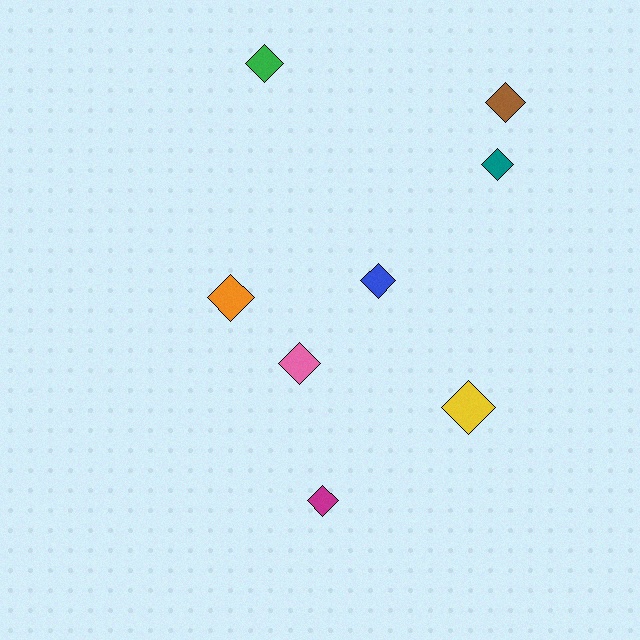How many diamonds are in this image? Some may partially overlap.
There are 8 diamonds.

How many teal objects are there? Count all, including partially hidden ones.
There is 1 teal object.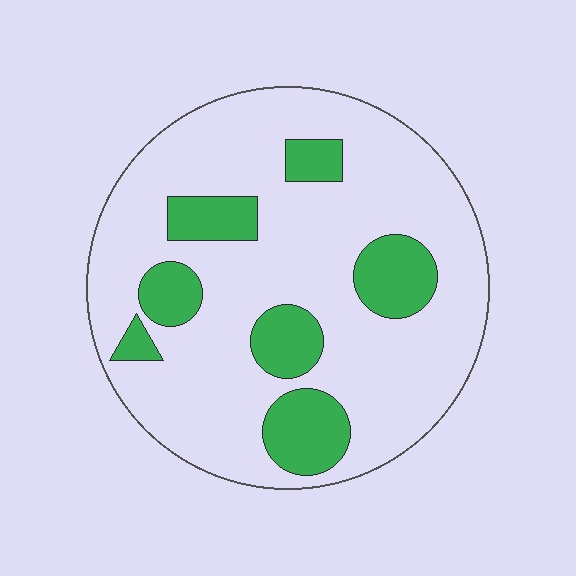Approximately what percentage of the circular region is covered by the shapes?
Approximately 20%.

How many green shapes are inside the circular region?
7.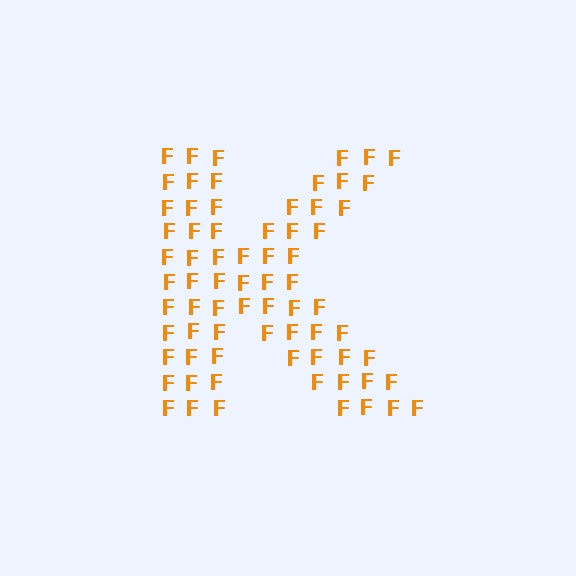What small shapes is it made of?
It is made of small letter F's.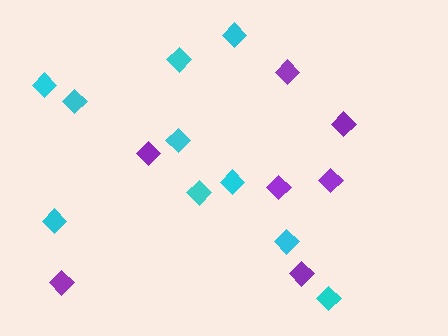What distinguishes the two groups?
There are 2 groups: one group of purple diamonds (7) and one group of cyan diamonds (10).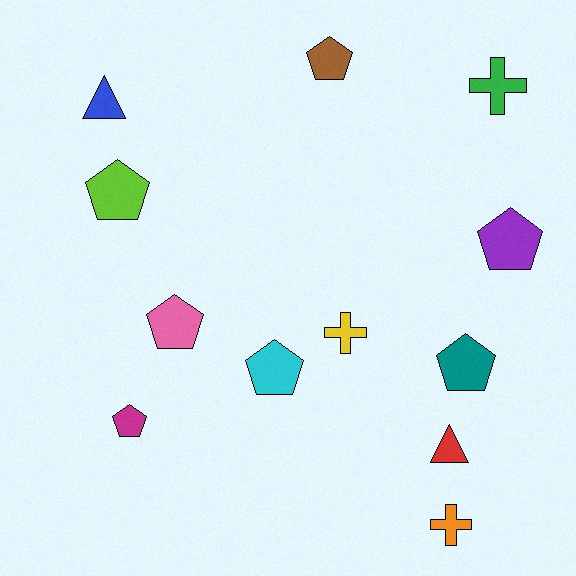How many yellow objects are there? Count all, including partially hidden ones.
There is 1 yellow object.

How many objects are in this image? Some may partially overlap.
There are 12 objects.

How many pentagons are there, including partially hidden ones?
There are 7 pentagons.